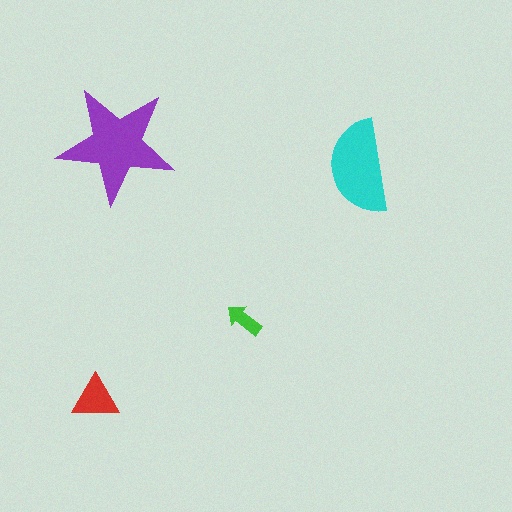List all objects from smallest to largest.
The green arrow, the red triangle, the cyan semicircle, the purple star.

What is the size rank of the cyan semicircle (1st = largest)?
2nd.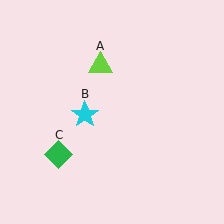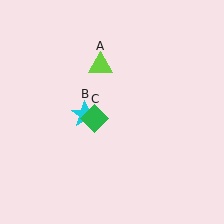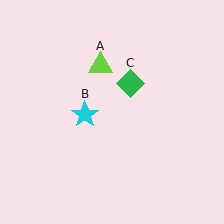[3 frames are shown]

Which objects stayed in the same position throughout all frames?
Lime triangle (object A) and cyan star (object B) remained stationary.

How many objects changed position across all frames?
1 object changed position: green diamond (object C).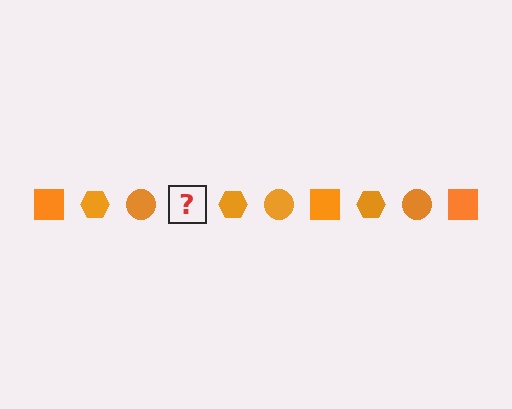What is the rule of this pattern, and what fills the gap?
The rule is that the pattern cycles through square, hexagon, circle shapes in orange. The gap should be filled with an orange square.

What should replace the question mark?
The question mark should be replaced with an orange square.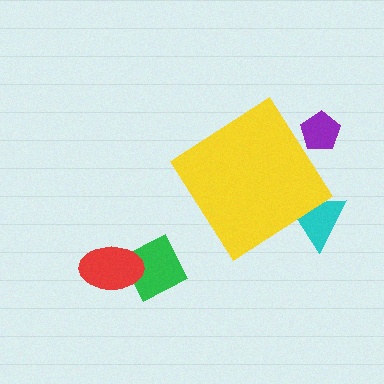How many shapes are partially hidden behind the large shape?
2 shapes are partially hidden.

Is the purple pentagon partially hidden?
Yes, the purple pentagon is partially hidden behind the yellow diamond.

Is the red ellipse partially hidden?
No, the red ellipse is fully visible.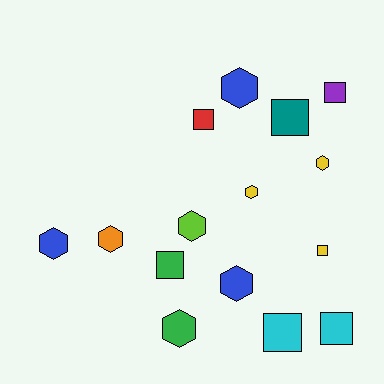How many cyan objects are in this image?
There are 2 cyan objects.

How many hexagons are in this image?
There are 8 hexagons.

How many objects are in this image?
There are 15 objects.